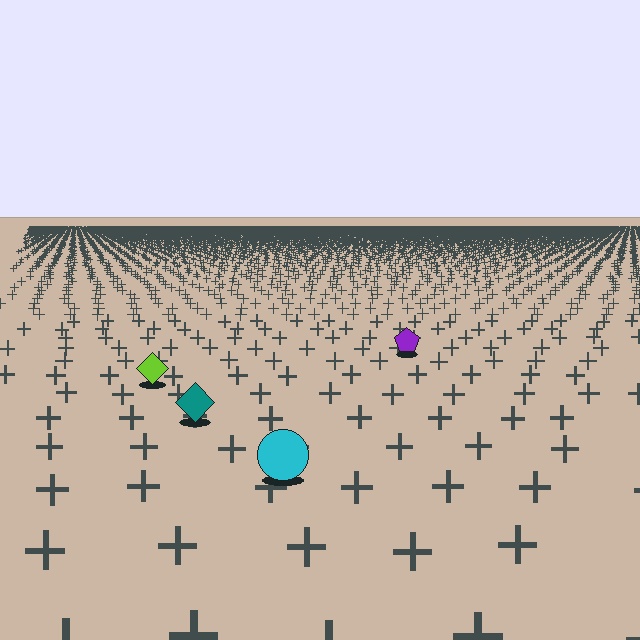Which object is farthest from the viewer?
The purple pentagon is farthest from the viewer. It appears smaller and the ground texture around it is denser.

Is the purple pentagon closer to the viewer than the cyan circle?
No. The cyan circle is closer — you can tell from the texture gradient: the ground texture is coarser near it.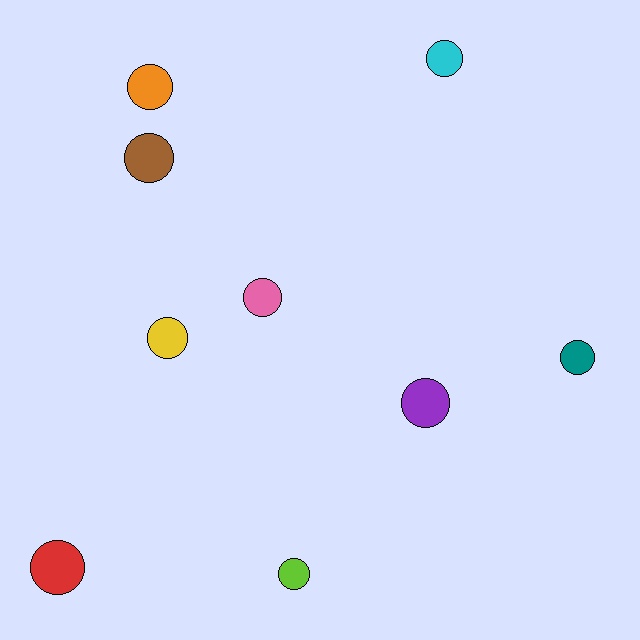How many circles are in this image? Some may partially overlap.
There are 9 circles.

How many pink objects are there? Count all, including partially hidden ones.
There is 1 pink object.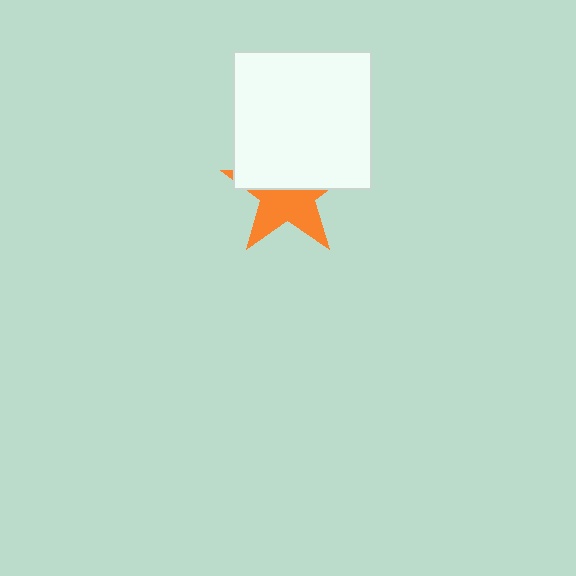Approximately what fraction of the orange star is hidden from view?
Roughly 49% of the orange star is hidden behind the white square.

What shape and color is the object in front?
The object in front is a white square.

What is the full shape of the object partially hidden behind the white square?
The partially hidden object is an orange star.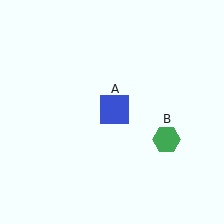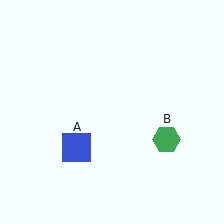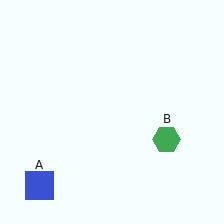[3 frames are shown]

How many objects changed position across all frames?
1 object changed position: blue square (object A).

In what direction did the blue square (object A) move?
The blue square (object A) moved down and to the left.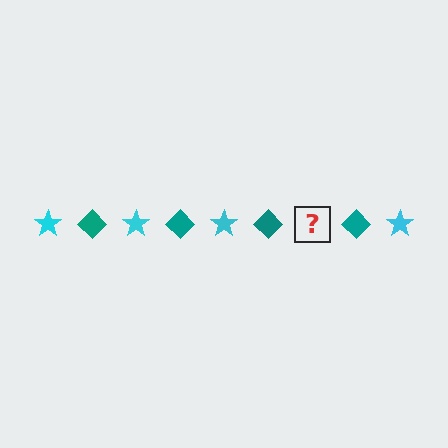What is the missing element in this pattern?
The missing element is a cyan star.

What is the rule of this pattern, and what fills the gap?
The rule is that the pattern alternates between cyan star and teal diamond. The gap should be filled with a cyan star.